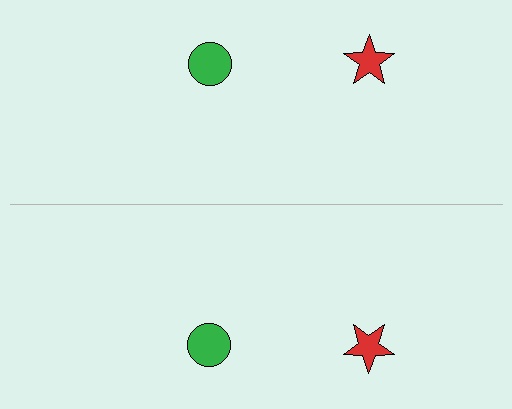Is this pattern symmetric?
Yes, this pattern has bilateral (reflection) symmetry.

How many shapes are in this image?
There are 4 shapes in this image.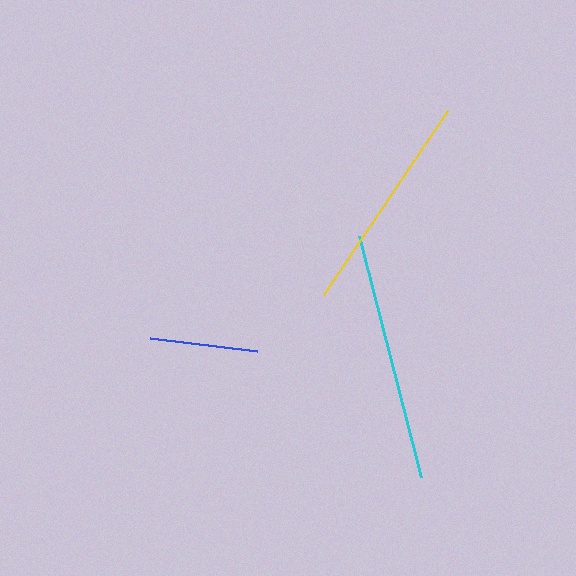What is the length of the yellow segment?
The yellow segment is approximately 222 pixels long.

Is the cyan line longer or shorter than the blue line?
The cyan line is longer than the blue line.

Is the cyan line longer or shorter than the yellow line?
The cyan line is longer than the yellow line.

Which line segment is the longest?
The cyan line is the longest at approximately 249 pixels.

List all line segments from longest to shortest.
From longest to shortest: cyan, yellow, blue.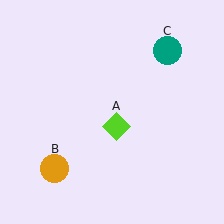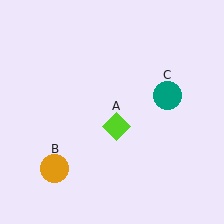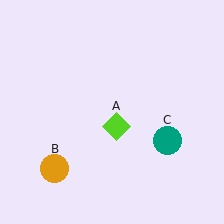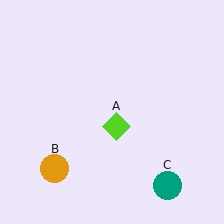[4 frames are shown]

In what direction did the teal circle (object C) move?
The teal circle (object C) moved down.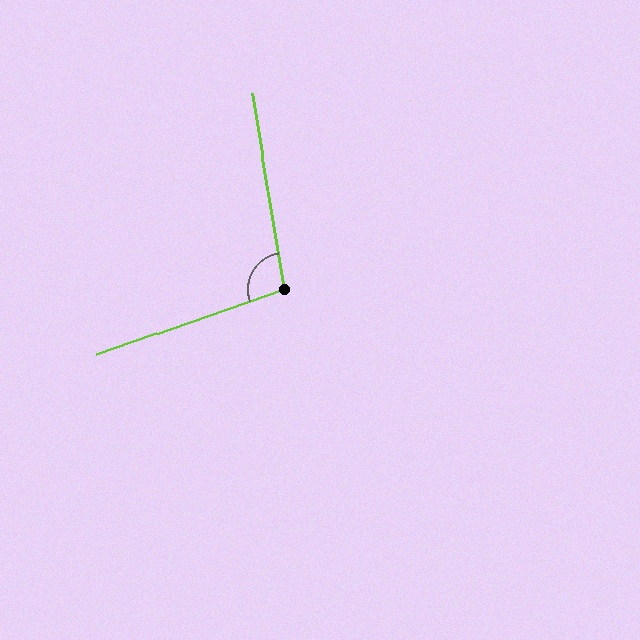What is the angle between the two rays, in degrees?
Approximately 100 degrees.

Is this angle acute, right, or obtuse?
It is obtuse.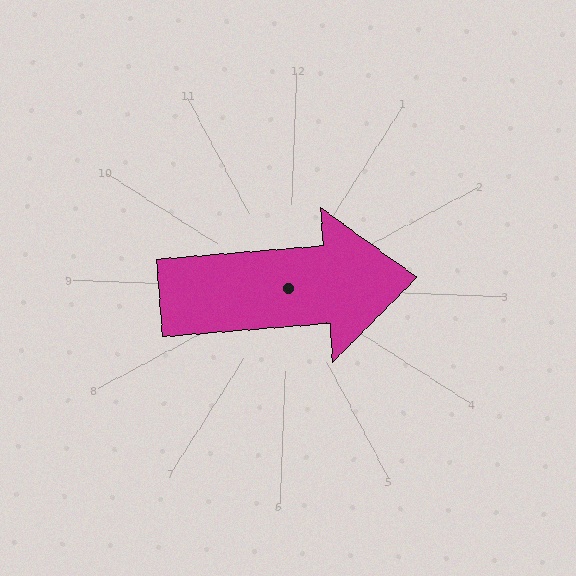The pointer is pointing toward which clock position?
Roughly 3 o'clock.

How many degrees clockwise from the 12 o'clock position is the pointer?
Approximately 83 degrees.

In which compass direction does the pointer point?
East.